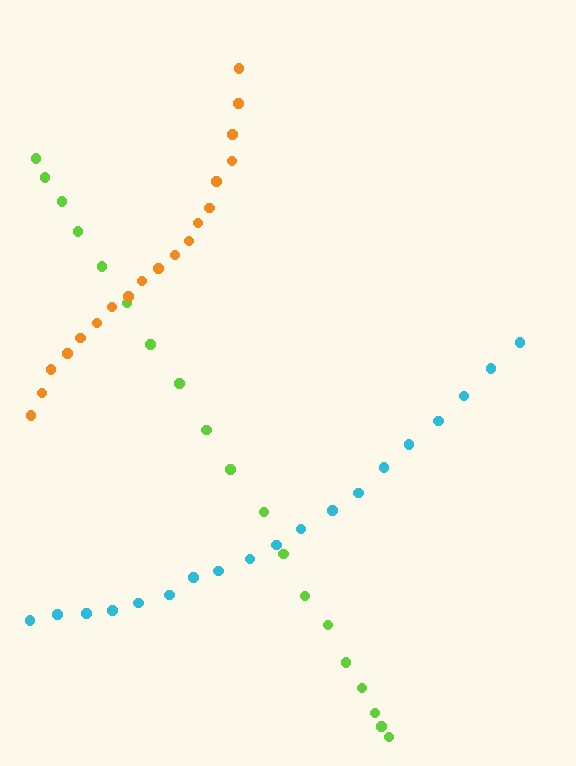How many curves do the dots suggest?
There are 3 distinct paths.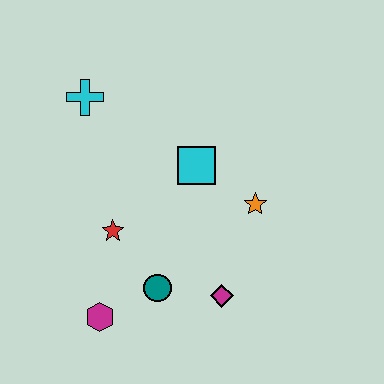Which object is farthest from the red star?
The orange star is farthest from the red star.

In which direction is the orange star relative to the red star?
The orange star is to the right of the red star.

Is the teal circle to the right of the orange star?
No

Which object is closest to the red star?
The teal circle is closest to the red star.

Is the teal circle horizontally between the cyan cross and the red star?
No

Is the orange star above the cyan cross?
No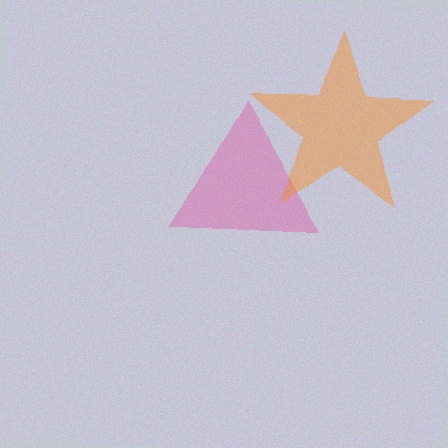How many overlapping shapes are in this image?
There are 2 overlapping shapes in the image.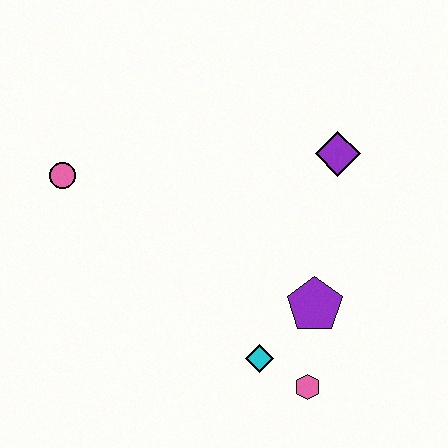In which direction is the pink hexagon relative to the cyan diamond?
The pink hexagon is to the right of the cyan diamond.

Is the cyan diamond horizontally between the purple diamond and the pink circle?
Yes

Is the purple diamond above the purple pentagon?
Yes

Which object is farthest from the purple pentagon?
The pink circle is farthest from the purple pentagon.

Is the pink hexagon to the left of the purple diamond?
Yes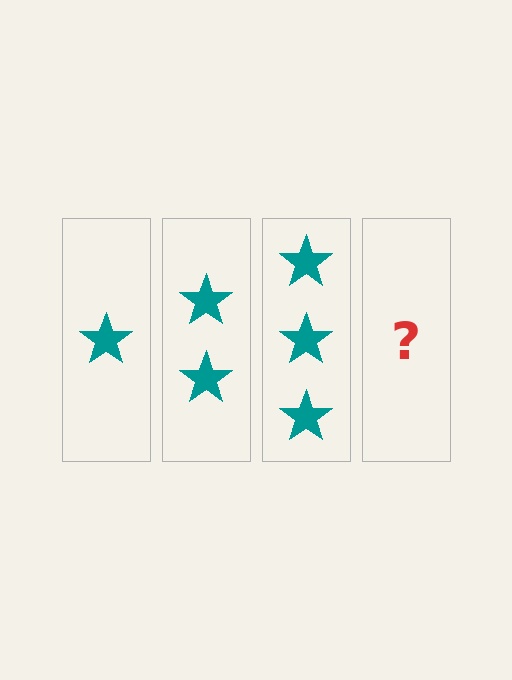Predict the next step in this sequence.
The next step is 4 stars.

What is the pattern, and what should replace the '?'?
The pattern is that each step adds one more star. The '?' should be 4 stars.